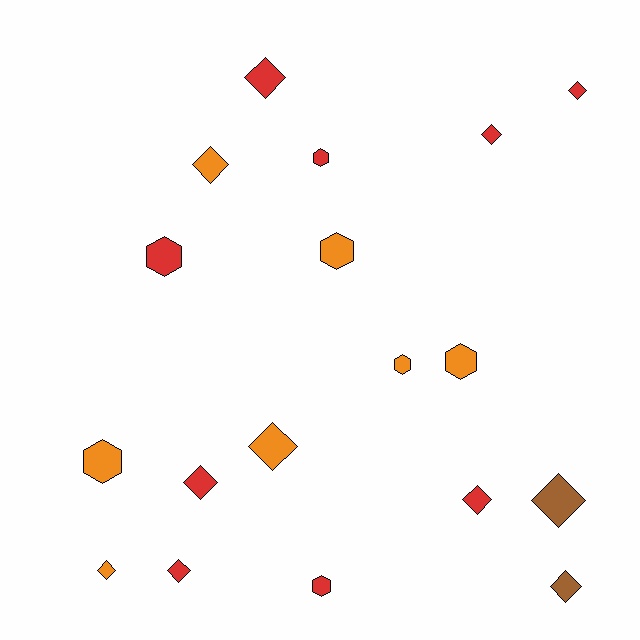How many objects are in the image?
There are 18 objects.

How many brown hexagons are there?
There are no brown hexagons.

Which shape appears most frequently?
Diamond, with 11 objects.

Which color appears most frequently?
Red, with 9 objects.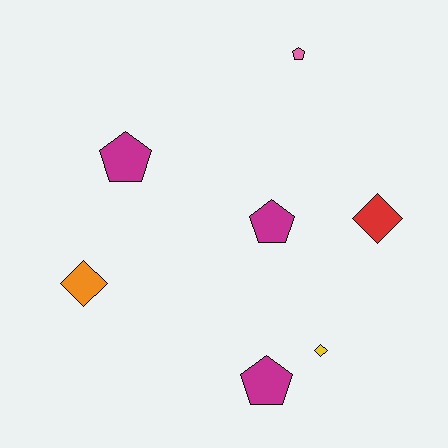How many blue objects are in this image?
There are no blue objects.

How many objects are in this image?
There are 7 objects.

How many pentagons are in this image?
There are 4 pentagons.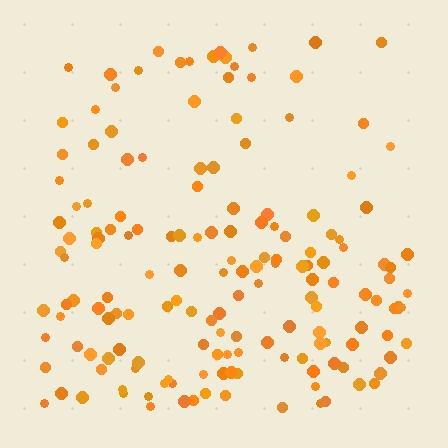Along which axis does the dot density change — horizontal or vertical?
Vertical.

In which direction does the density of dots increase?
From top to bottom, with the bottom side densest.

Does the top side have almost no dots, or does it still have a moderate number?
Still a moderate number, just noticeably fewer than the bottom.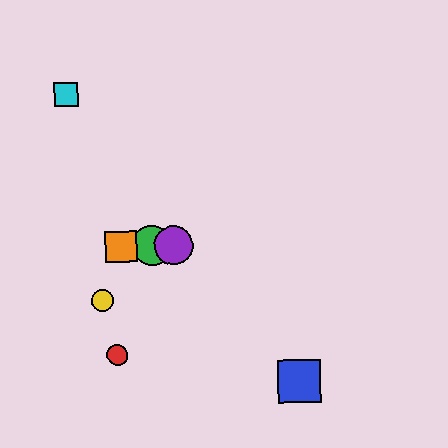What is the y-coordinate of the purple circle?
The purple circle is at y≈245.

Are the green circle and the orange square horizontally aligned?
Yes, both are at y≈246.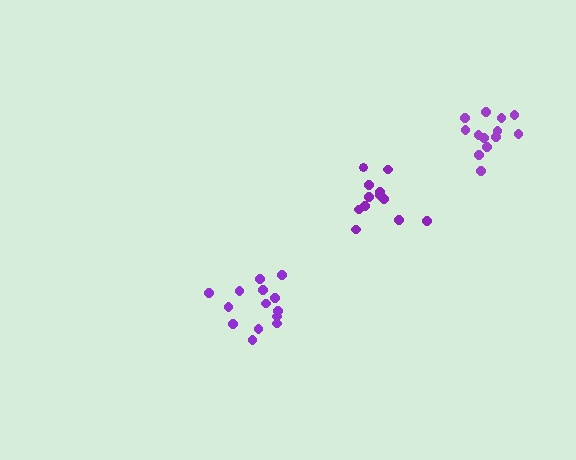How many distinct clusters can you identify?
There are 3 distinct clusters.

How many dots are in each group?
Group 1: 14 dots, Group 2: 12 dots, Group 3: 14 dots (40 total).